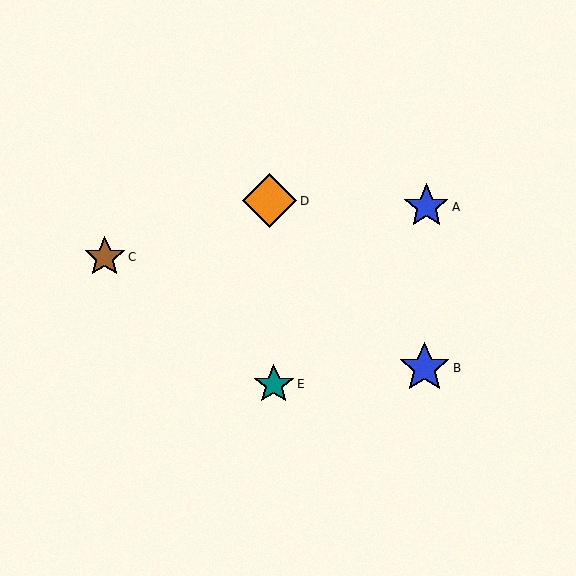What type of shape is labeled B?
Shape B is a blue star.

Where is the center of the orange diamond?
The center of the orange diamond is at (270, 201).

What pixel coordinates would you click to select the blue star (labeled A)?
Click at (426, 207) to select the blue star A.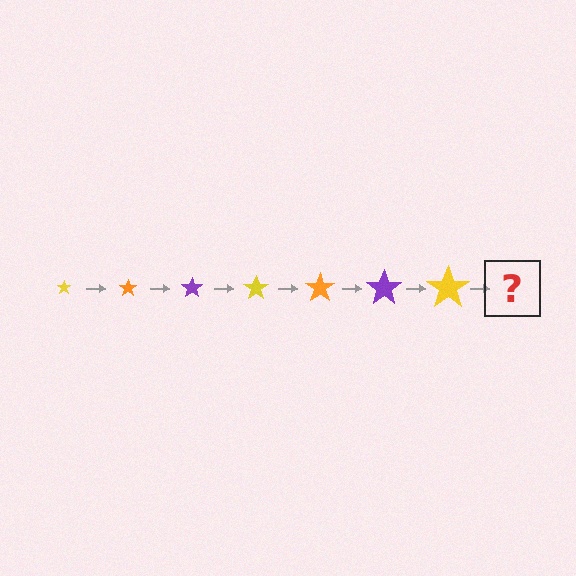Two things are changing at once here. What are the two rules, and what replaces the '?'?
The two rules are that the star grows larger each step and the color cycles through yellow, orange, and purple. The '?' should be an orange star, larger than the previous one.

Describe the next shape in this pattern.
It should be an orange star, larger than the previous one.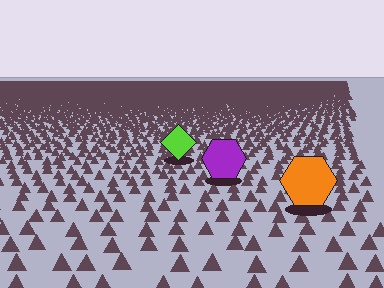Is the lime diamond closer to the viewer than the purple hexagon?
No. The purple hexagon is closer — you can tell from the texture gradient: the ground texture is coarser near it.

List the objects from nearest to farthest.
From nearest to farthest: the orange hexagon, the purple hexagon, the lime diamond.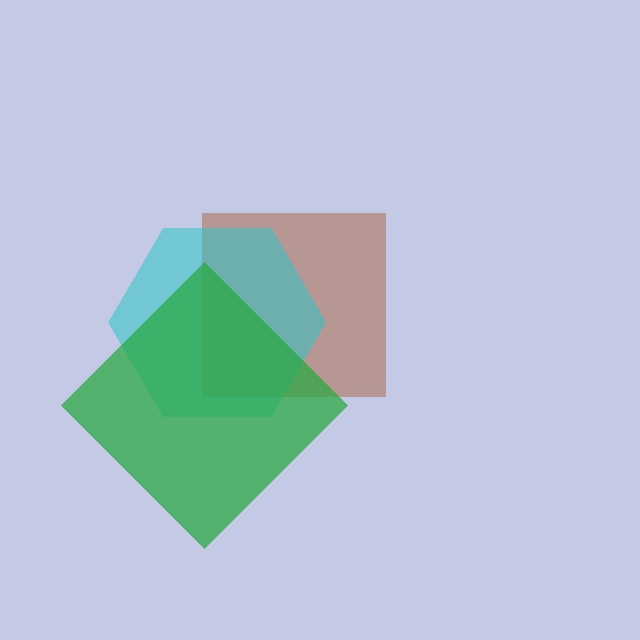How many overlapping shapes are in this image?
There are 3 overlapping shapes in the image.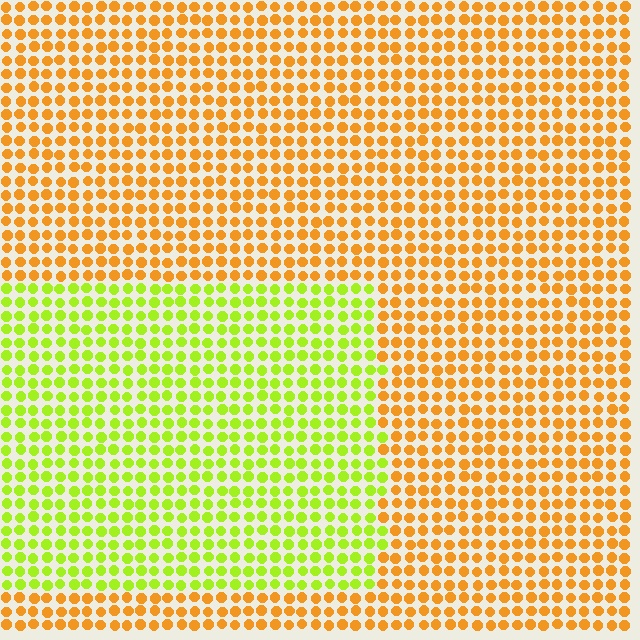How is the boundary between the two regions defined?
The boundary is defined purely by a slight shift in hue (about 49 degrees). Spacing, size, and orientation are identical on both sides.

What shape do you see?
I see a rectangle.